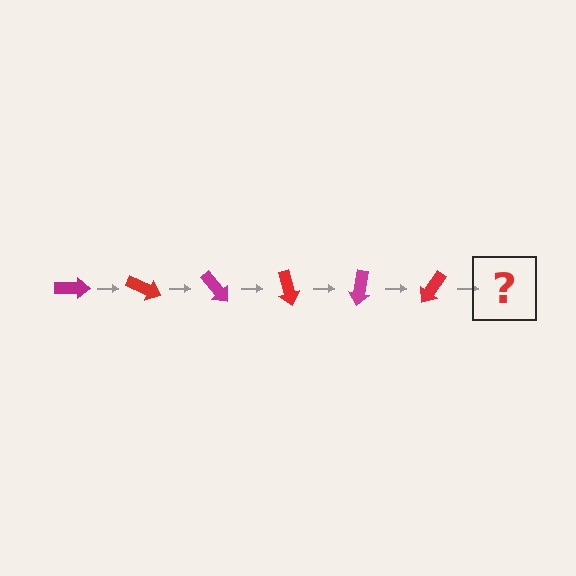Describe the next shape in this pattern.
It should be a magenta arrow, rotated 150 degrees from the start.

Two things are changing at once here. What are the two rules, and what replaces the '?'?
The two rules are that it rotates 25 degrees each step and the color cycles through magenta and red. The '?' should be a magenta arrow, rotated 150 degrees from the start.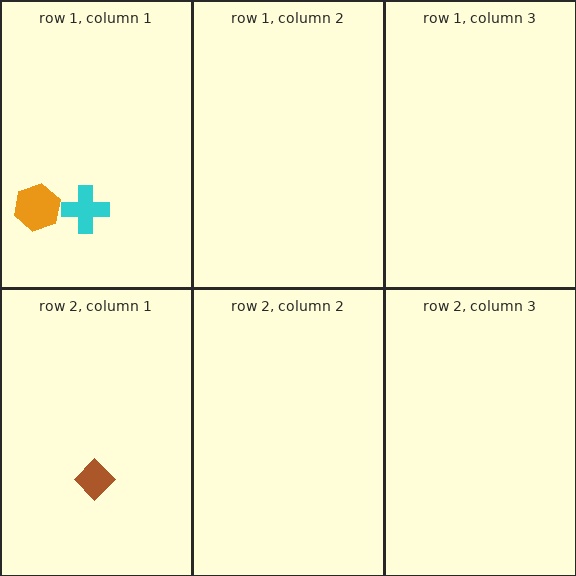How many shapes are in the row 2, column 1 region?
1.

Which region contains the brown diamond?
The row 2, column 1 region.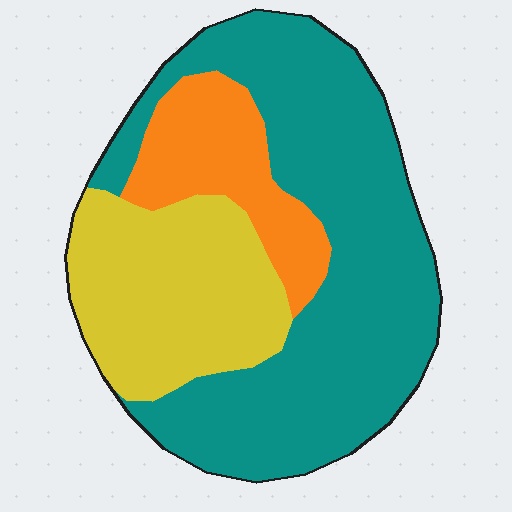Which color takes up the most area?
Teal, at roughly 55%.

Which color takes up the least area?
Orange, at roughly 15%.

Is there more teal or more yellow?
Teal.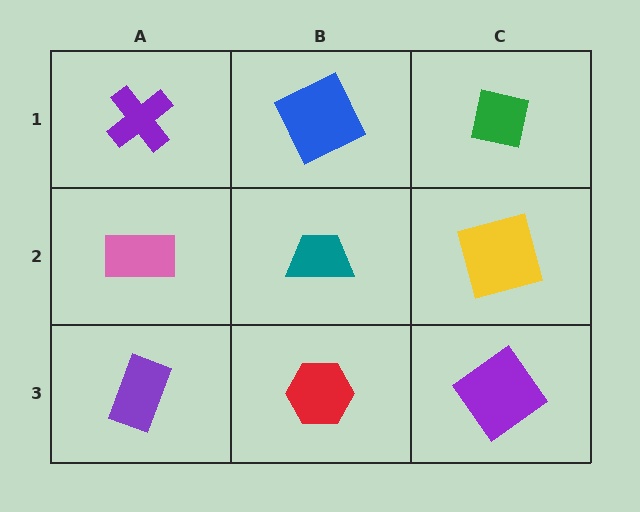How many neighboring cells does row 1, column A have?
2.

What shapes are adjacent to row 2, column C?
A green square (row 1, column C), a purple diamond (row 3, column C), a teal trapezoid (row 2, column B).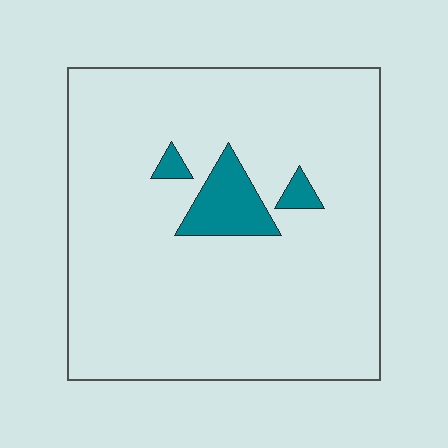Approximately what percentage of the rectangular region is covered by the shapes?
Approximately 5%.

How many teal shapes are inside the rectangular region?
3.